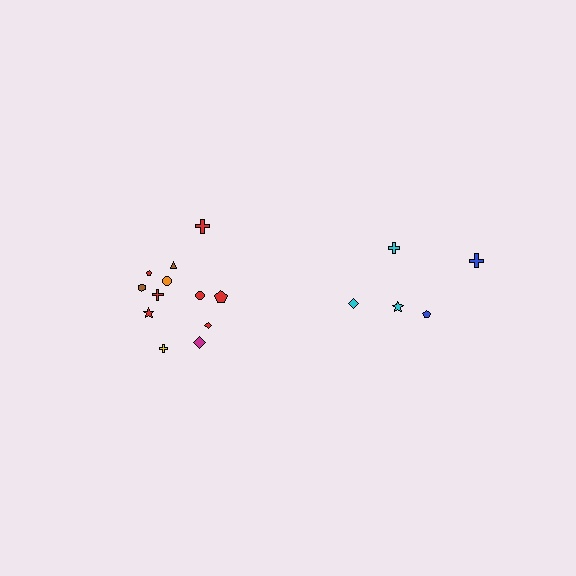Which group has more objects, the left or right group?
The left group.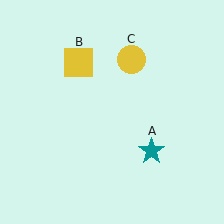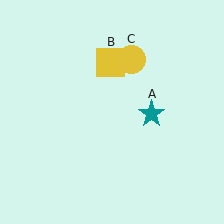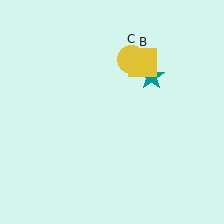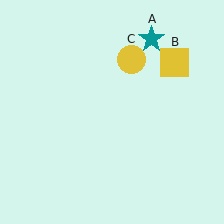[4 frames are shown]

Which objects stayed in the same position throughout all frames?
Yellow circle (object C) remained stationary.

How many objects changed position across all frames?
2 objects changed position: teal star (object A), yellow square (object B).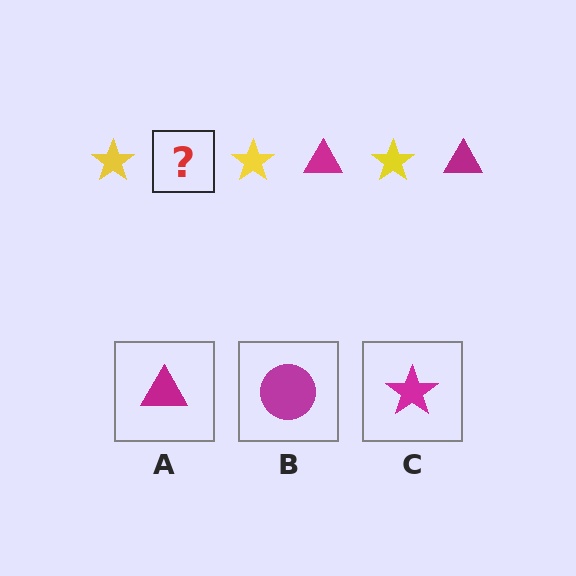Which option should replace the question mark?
Option A.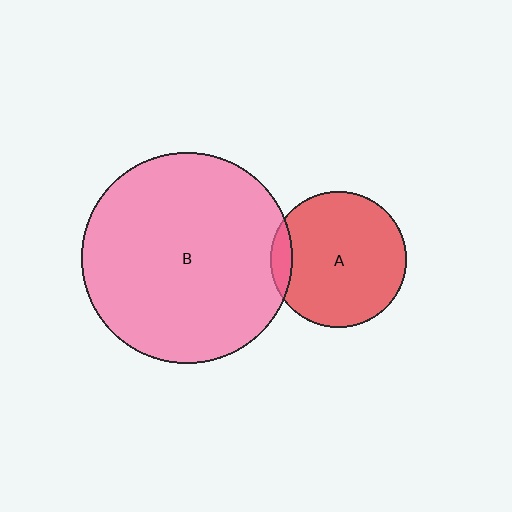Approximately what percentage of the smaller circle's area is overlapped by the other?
Approximately 10%.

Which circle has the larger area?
Circle B (pink).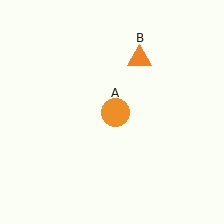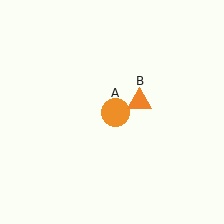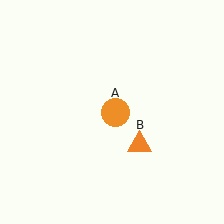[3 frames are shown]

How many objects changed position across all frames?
1 object changed position: orange triangle (object B).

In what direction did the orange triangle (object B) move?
The orange triangle (object B) moved down.